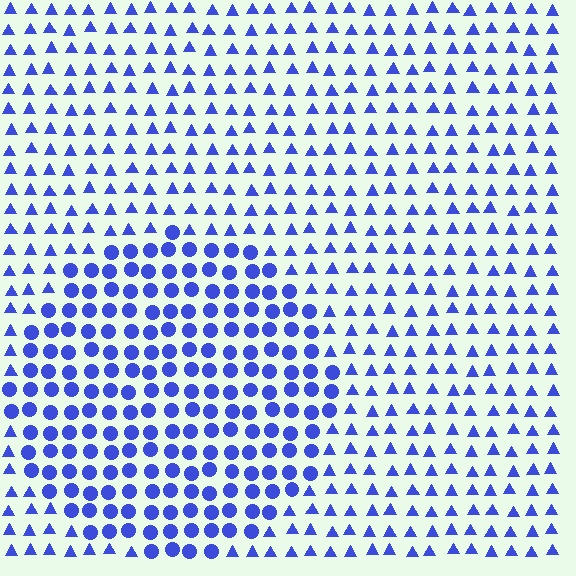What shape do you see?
I see a circle.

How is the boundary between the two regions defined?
The boundary is defined by a change in element shape: circles inside vs. triangles outside. All elements share the same color and spacing.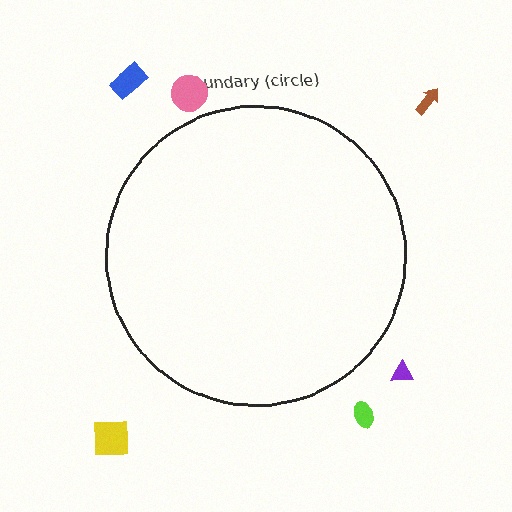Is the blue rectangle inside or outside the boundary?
Outside.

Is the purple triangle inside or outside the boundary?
Outside.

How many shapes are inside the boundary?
0 inside, 6 outside.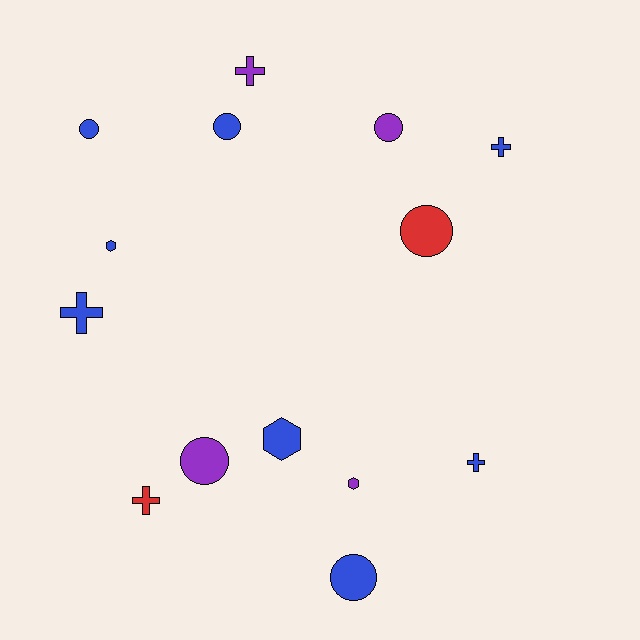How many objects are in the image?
There are 14 objects.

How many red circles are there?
There is 1 red circle.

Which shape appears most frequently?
Circle, with 6 objects.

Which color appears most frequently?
Blue, with 8 objects.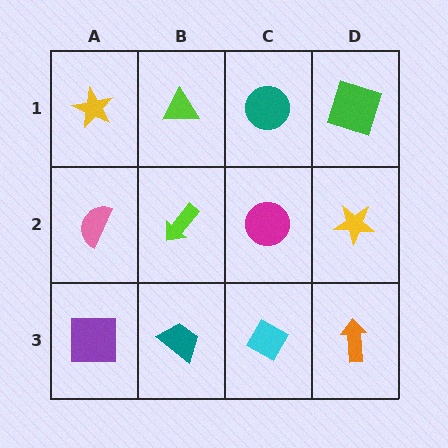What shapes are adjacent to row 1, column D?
A yellow star (row 2, column D), a teal circle (row 1, column C).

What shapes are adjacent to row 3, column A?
A pink semicircle (row 2, column A), a teal trapezoid (row 3, column B).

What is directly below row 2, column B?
A teal trapezoid.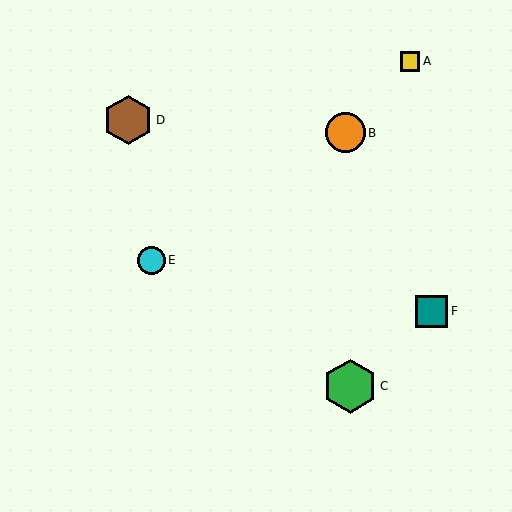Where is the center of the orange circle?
The center of the orange circle is at (345, 133).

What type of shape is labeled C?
Shape C is a green hexagon.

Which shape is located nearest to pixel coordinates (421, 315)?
The teal square (labeled F) at (432, 311) is nearest to that location.